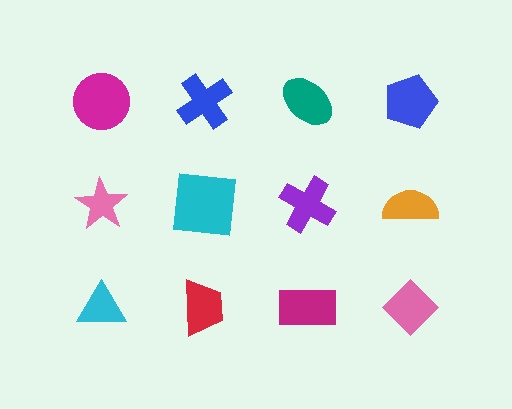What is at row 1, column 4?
A blue pentagon.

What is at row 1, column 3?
A teal ellipse.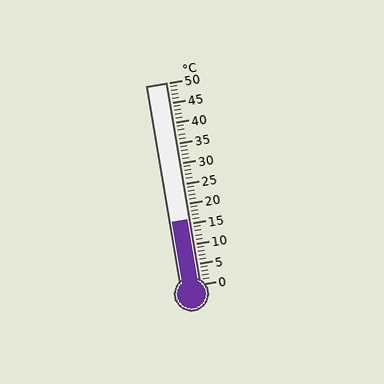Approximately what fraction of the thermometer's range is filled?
The thermometer is filled to approximately 30% of its range.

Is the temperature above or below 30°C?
The temperature is below 30°C.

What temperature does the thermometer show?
The thermometer shows approximately 16°C.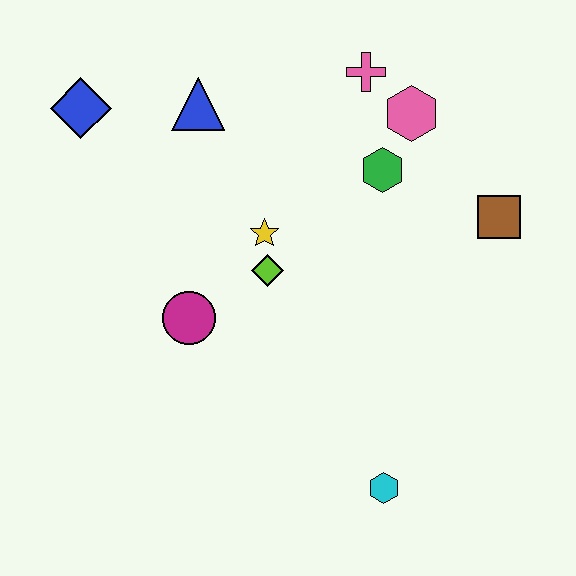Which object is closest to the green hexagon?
The pink hexagon is closest to the green hexagon.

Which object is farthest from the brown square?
The blue diamond is farthest from the brown square.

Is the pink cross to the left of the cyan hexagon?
Yes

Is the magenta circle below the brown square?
Yes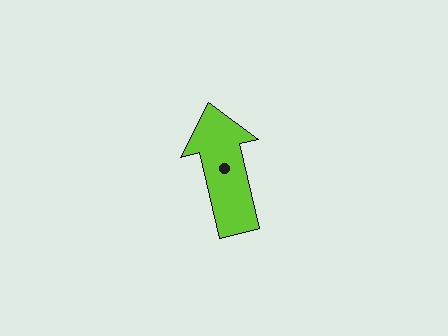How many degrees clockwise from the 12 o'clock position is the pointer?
Approximately 347 degrees.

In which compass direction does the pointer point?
North.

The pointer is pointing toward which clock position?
Roughly 12 o'clock.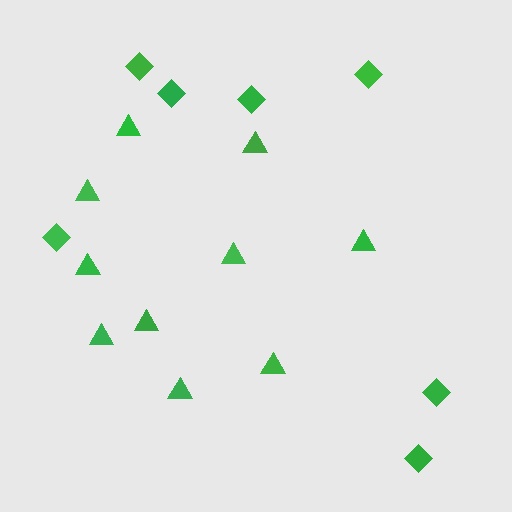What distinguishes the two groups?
There are 2 groups: one group of diamonds (7) and one group of triangles (10).